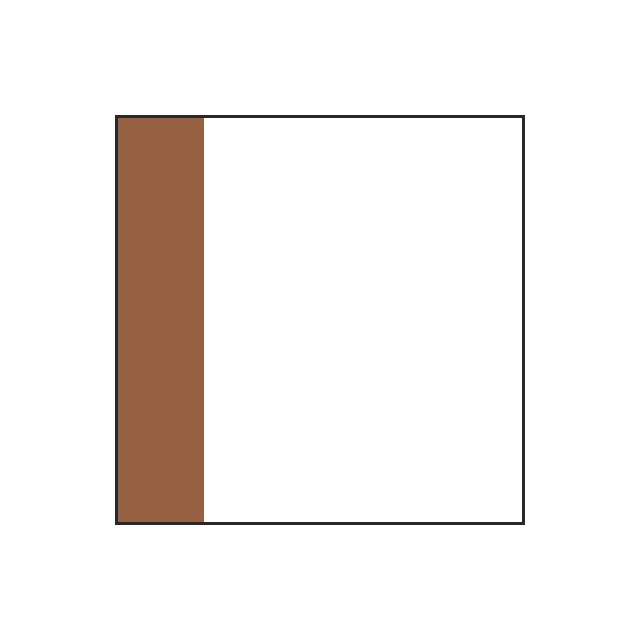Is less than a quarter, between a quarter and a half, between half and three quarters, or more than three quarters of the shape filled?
Less than a quarter.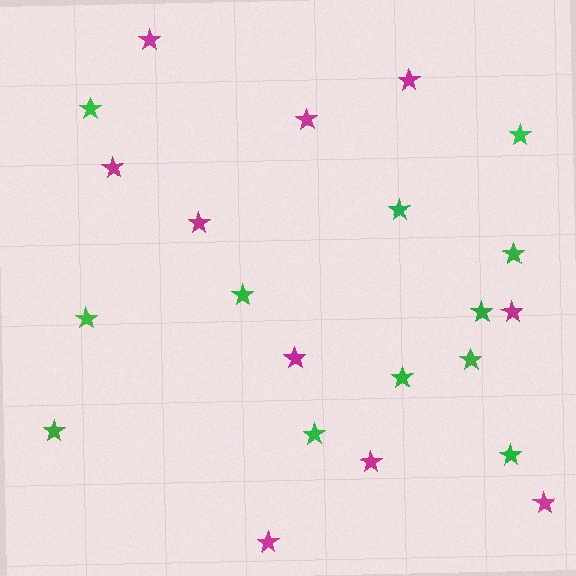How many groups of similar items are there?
There are 2 groups: one group of green stars (12) and one group of magenta stars (10).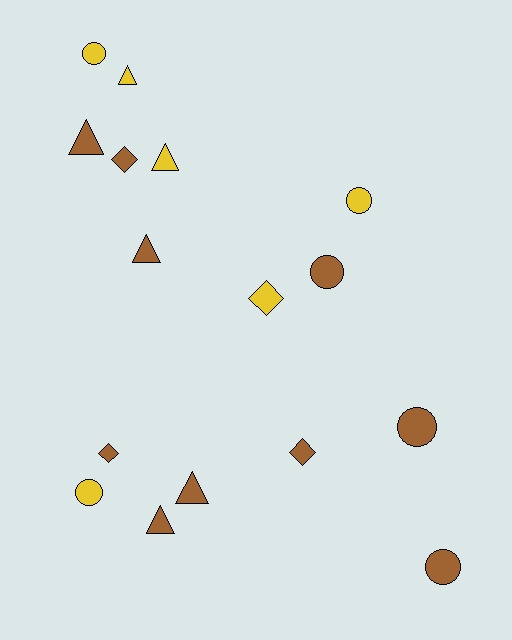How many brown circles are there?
There are 3 brown circles.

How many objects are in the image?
There are 16 objects.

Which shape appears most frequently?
Circle, with 6 objects.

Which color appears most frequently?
Brown, with 10 objects.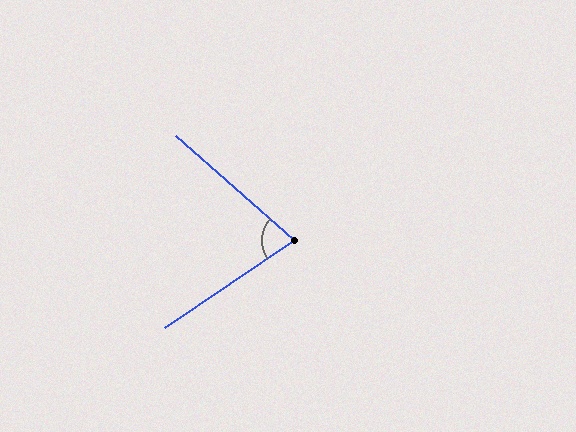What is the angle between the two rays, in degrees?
Approximately 75 degrees.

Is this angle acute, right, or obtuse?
It is acute.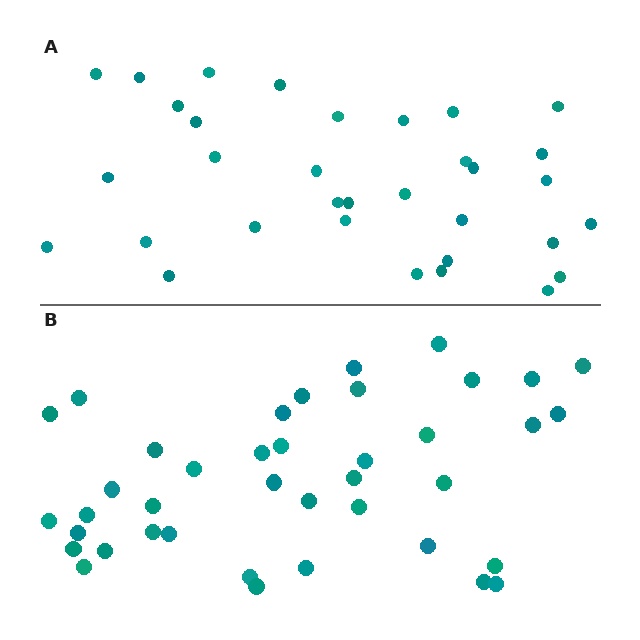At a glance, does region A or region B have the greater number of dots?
Region B (the bottom region) has more dots.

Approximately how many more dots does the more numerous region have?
Region B has roughly 8 or so more dots than region A.